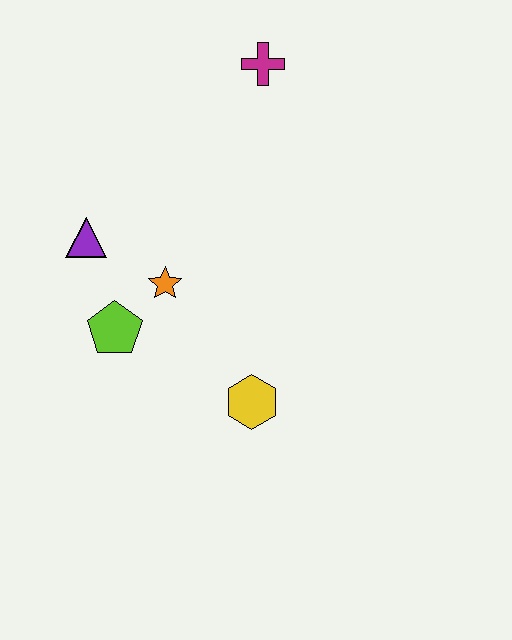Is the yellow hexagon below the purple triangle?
Yes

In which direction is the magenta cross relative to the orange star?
The magenta cross is above the orange star.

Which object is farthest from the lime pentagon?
The magenta cross is farthest from the lime pentagon.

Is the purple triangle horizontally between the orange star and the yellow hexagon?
No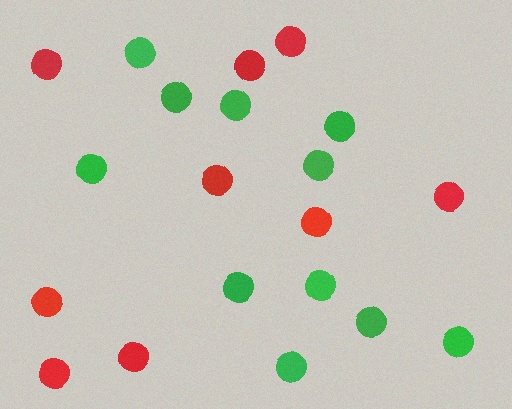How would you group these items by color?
There are 2 groups: one group of green circles (11) and one group of red circles (9).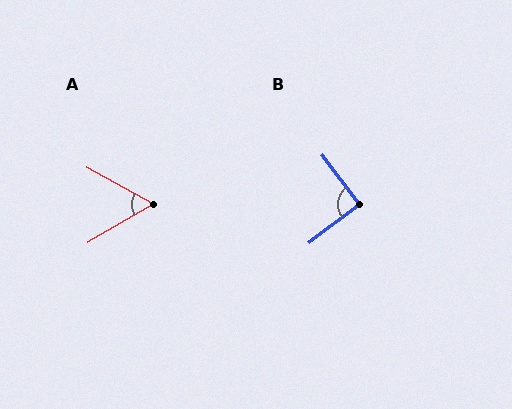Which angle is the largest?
B, at approximately 90 degrees.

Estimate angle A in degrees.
Approximately 59 degrees.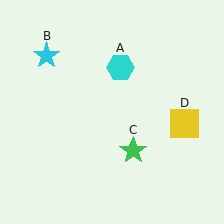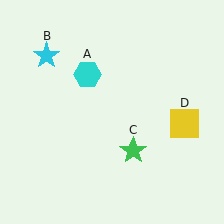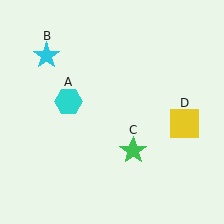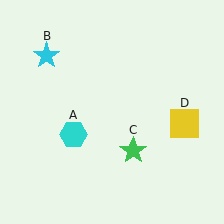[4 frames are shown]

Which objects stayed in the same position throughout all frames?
Cyan star (object B) and green star (object C) and yellow square (object D) remained stationary.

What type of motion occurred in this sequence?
The cyan hexagon (object A) rotated counterclockwise around the center of the scene.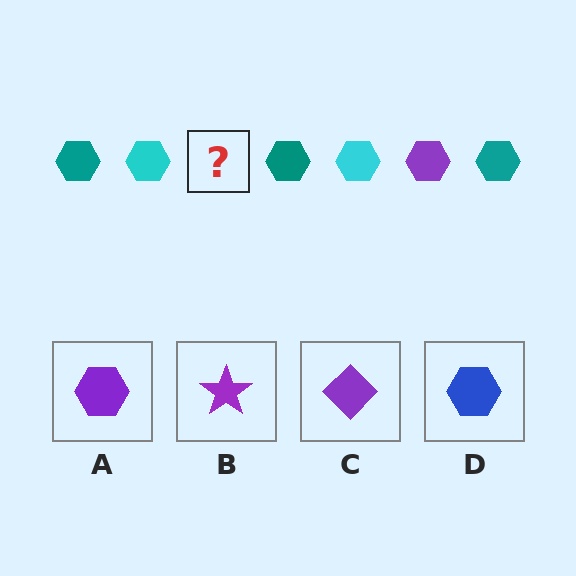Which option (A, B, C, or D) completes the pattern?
A.